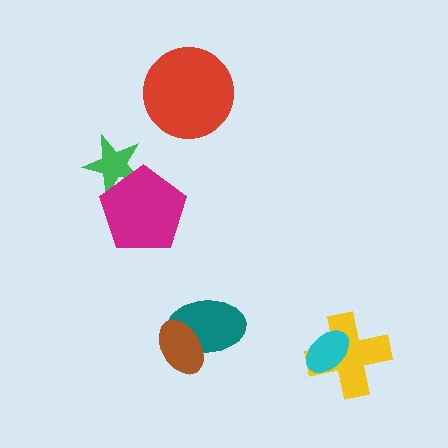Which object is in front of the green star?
The magenta pentagon is in front of the green star.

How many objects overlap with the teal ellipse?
1 object overlaps with the teal ellipse.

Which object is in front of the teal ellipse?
The brown ellipse is in front of the teal ellipse.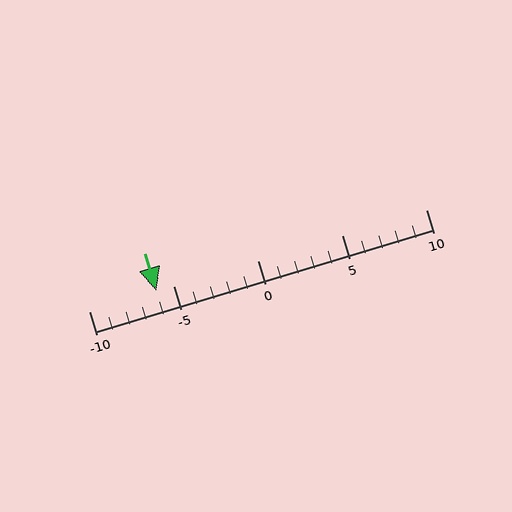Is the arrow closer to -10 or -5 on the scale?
The arrow is closer to -5.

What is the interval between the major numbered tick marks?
The major tick marks are spaced 5 units apart.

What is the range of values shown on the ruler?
The ruler shows values from -10 to 10.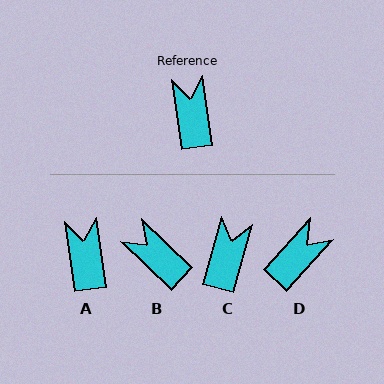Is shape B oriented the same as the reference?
No, it is off by about 39 degrees.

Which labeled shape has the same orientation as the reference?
A.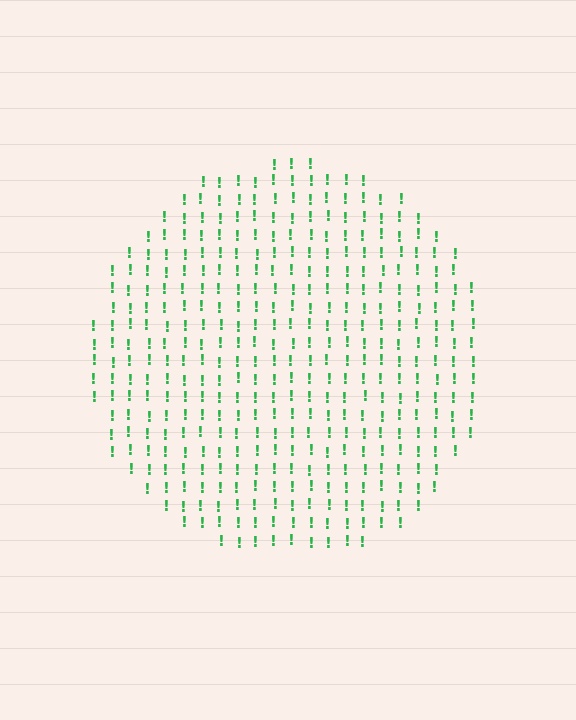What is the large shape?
The large shape is a circle.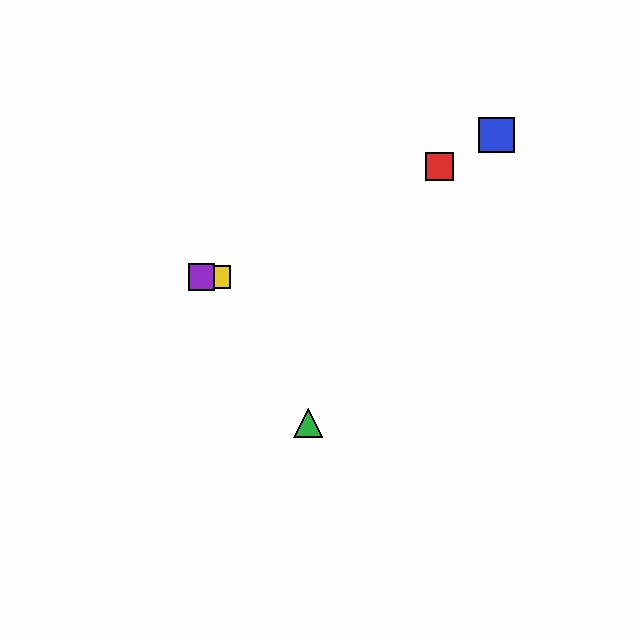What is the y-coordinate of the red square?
The red square is at y≈167.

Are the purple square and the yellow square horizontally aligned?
Yes, both are at y≈277.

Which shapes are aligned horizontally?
The yellow square, the purple square are aligned horizontally.